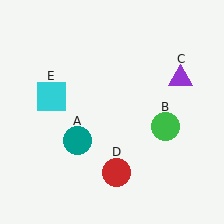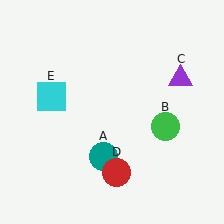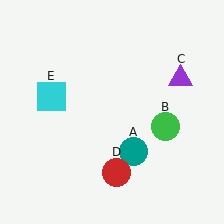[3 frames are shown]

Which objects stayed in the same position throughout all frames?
Green circle (object B) and purple triangle (object C) and red circle (object D) and cyan square (object E) remained stationary.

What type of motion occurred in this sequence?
The teal circle (object A) rotated counterclockwise around the center of the scene.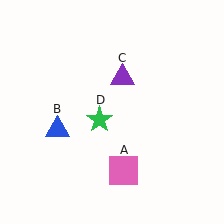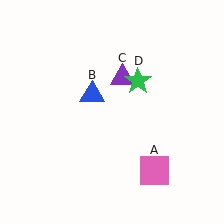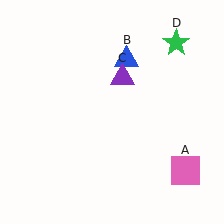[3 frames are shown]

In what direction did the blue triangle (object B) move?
The blue triangle (object B) moved up and to the right.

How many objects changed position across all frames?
3 objects changed position: pink square (object A), blue triangle (object B), green star (object D).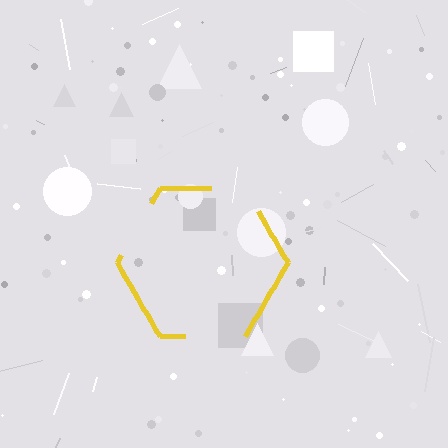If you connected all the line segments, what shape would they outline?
They would outline a hexagon.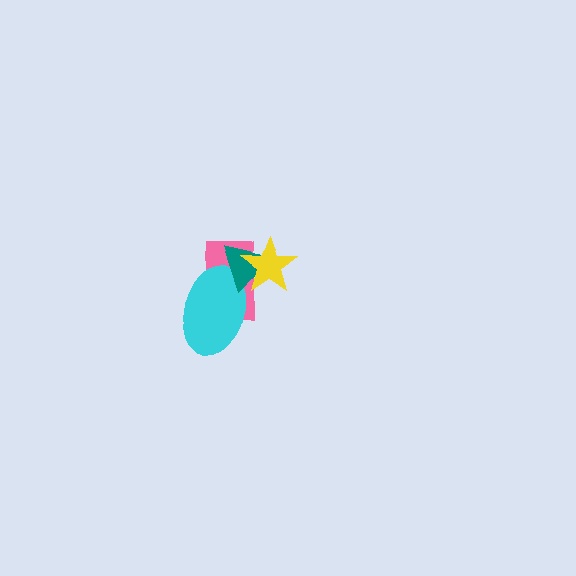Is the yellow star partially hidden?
No, no other shape covers it.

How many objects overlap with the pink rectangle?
3 objects overlap with the pink rectangle.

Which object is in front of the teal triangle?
The yellow star is in front of the teal triangle.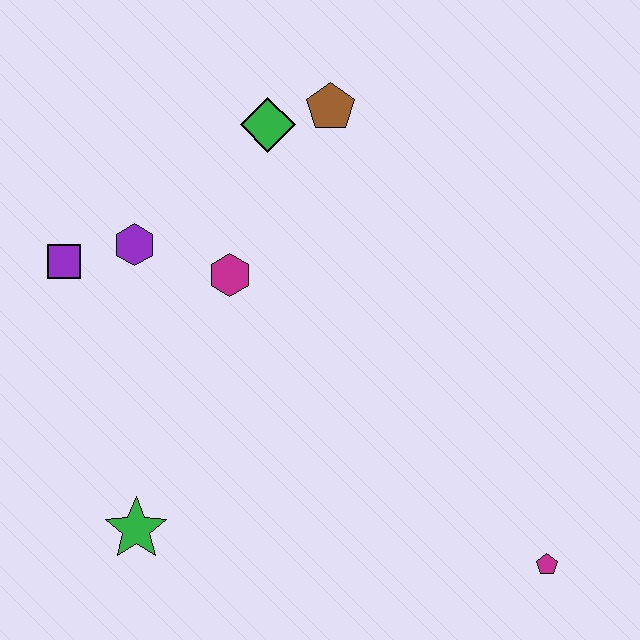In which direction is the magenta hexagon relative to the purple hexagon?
The magenta hexagon is to the right of the purple hexagon.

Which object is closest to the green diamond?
The brown pentagon is closest to the green diamond.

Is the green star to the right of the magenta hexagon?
No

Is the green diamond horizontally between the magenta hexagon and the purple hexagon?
No